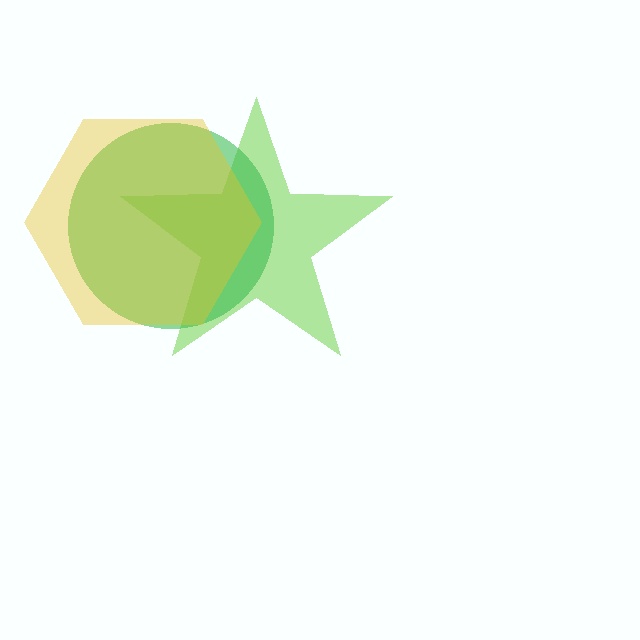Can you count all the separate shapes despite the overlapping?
Yes, there are 3 separate shapes.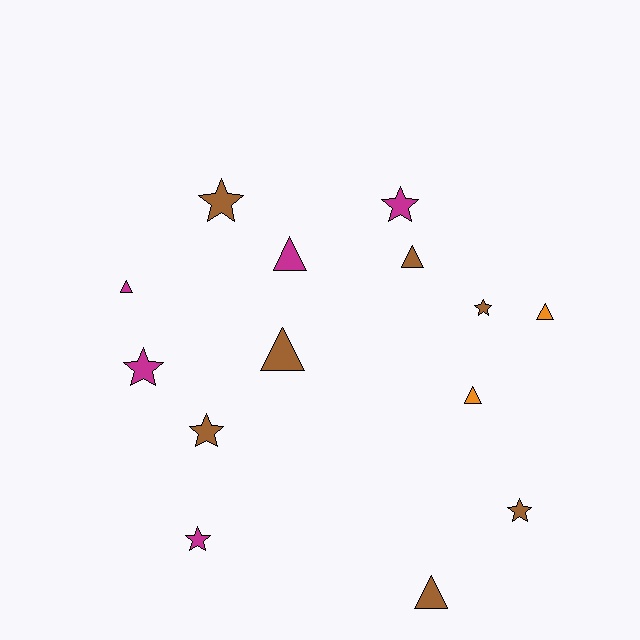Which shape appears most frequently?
Star, with 7 objects.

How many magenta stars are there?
There are 3 magenta stars.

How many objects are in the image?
There are 14 objects.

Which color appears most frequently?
Brown, with 7 objects.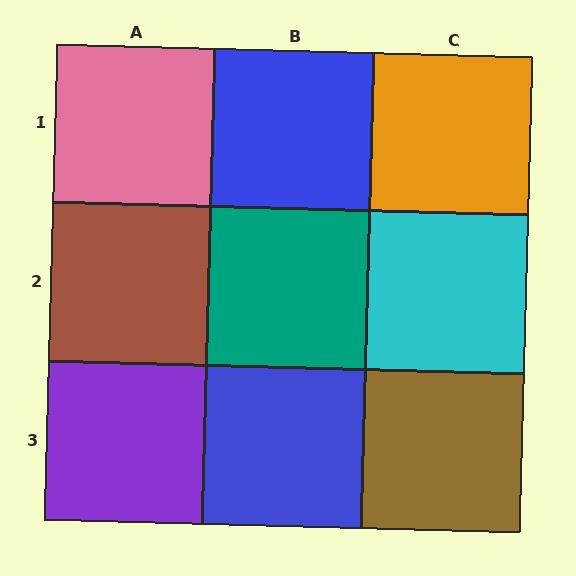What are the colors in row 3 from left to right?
Purple, blue, brown.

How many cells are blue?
2 cells are blue.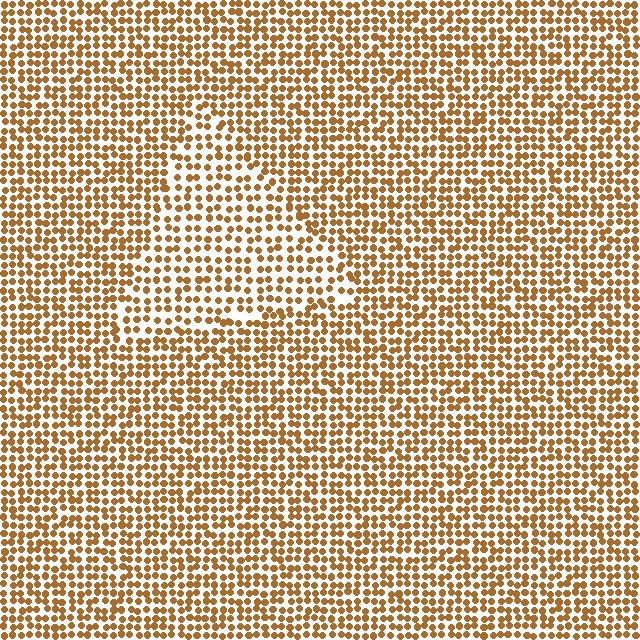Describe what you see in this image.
The image contains small brown elements arranged at two different densities. A triangle-shaped region is visible where the elements are less densely packed than the surrounding area.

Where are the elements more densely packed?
The elements are more densely packed outside the triangle boundary.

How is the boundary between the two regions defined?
The boundary is defined by a change in element density (approximately 1.5x ratio). All elements are the same color, size, and shape.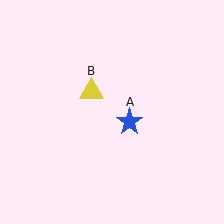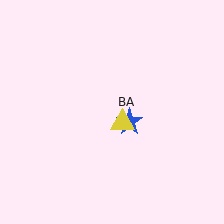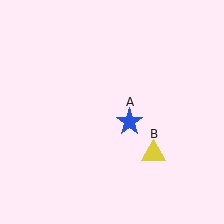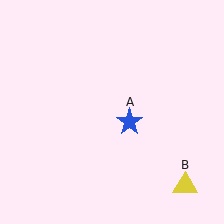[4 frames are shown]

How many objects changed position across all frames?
1 object changed position: yellow triangle (object B).